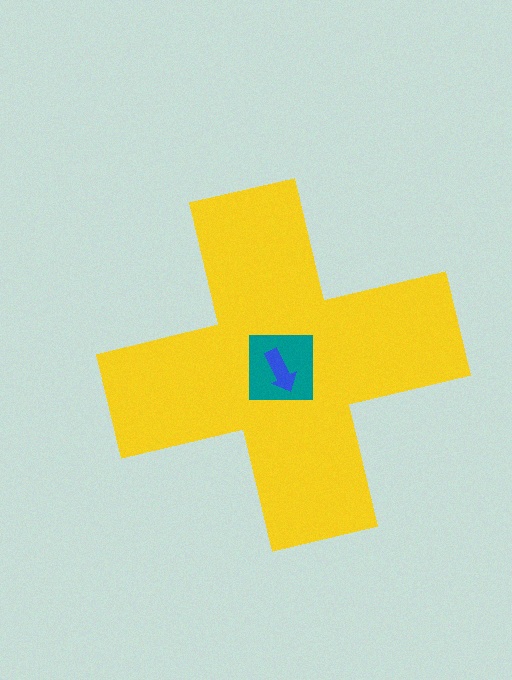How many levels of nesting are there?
3.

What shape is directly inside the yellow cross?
The teal square.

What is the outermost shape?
The yellow cross.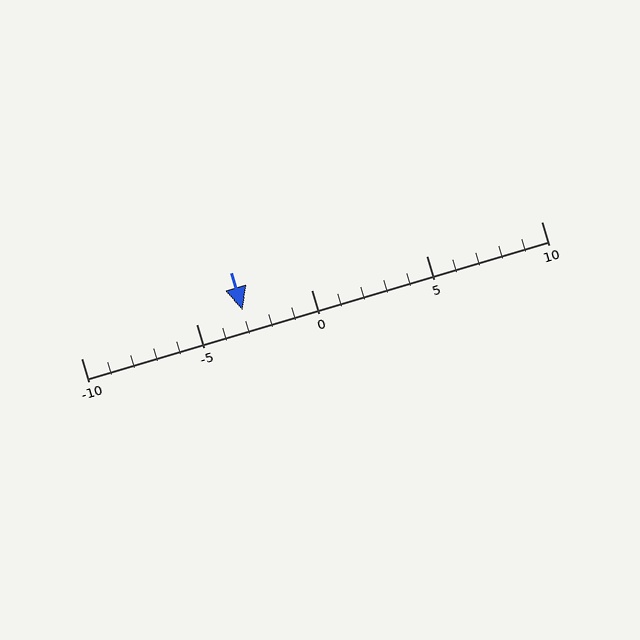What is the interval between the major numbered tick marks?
The major tick marks are spaced 5 units apart.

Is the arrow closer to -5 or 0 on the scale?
The arrow is closer to -5.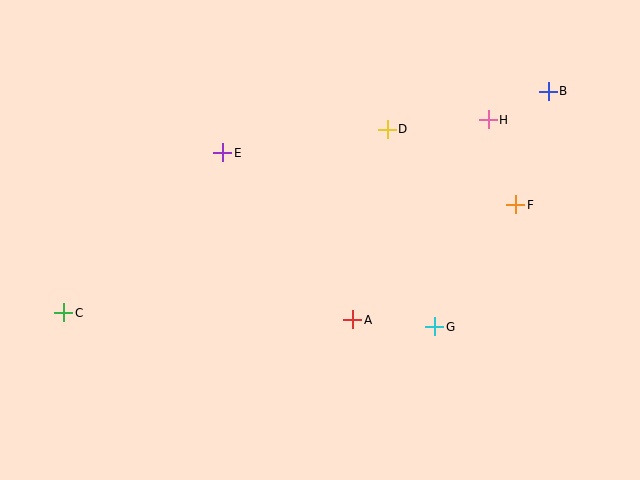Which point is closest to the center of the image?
Point A at (353, 320) is closest to the center.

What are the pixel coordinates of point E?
Point E is at (223, 153).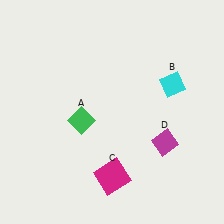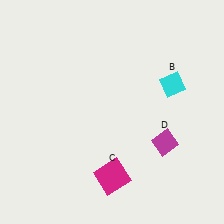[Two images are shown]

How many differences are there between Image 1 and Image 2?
There is 1 difference between the two images.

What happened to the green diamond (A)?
The green diamond (A) was removed in Image 2. It was in the bottom-left area of Image 1.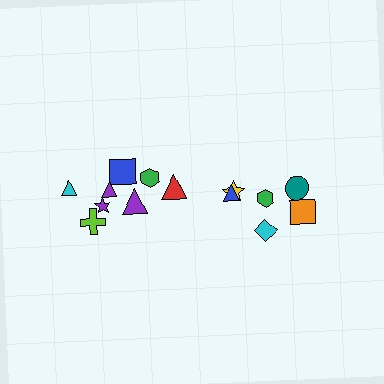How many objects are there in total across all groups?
There are 14 objects.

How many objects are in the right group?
There are 6 objects.